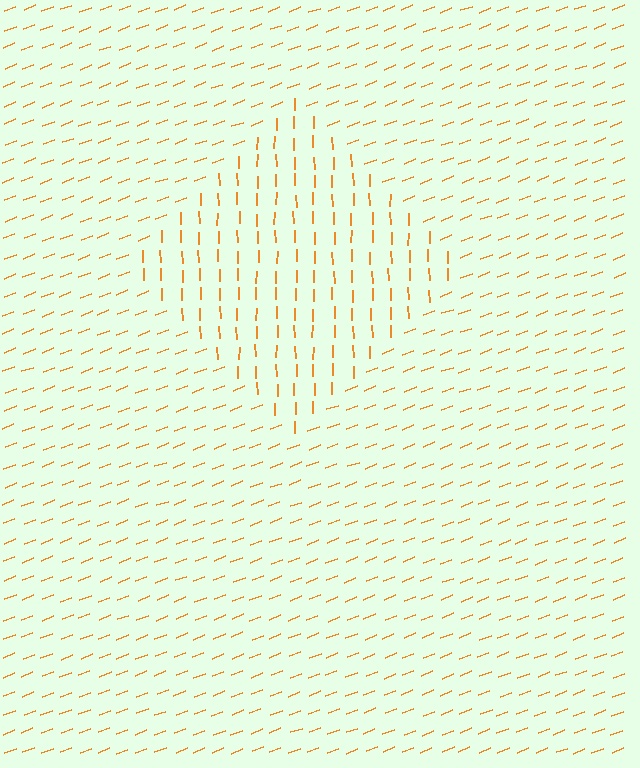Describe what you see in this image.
The image is filled with small orange line segments. A diamond region in the image has lines oriented differently from the surrounding lines, creating a visible texture boundary.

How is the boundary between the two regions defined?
The boundary is defined purely by a change in line orientation (approximately 70 degrees difference). All lines are the same color and thickness.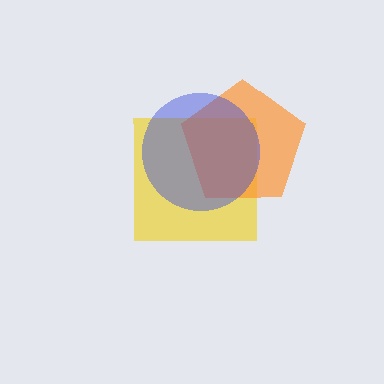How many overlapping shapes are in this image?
There are 3 overlapping shapes in the image.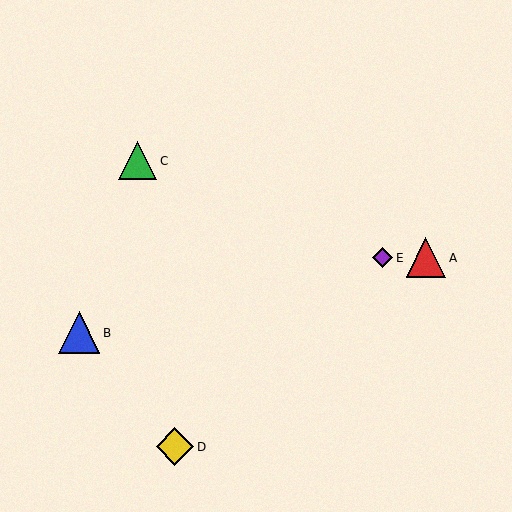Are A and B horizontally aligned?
No, A is at y≈258 and B is at y≈333.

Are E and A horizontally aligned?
Yes, both are at y≈258.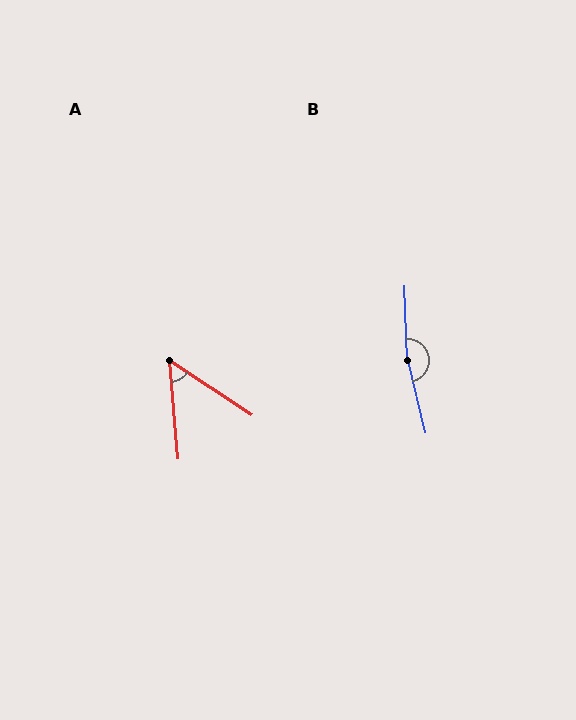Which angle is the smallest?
A, at approximately 51 degrees.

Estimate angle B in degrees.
Approximately 169 degrees.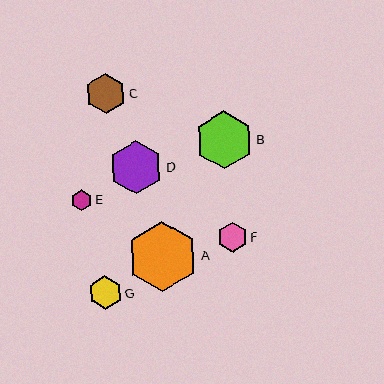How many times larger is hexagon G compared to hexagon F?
Hexagon G is approximately 1.1 times the size of hexagon F.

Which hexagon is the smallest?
Hexagon E is the smallest with a size of approximately 20 pixels.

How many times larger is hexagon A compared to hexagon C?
Hexagon A is approximately 1.7 times the size of hexagon C.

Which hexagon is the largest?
Hexagon A is the largest with a size of approximately 70 pixels.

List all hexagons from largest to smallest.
From largest to smallest: A, B, D, C, G, F, E.